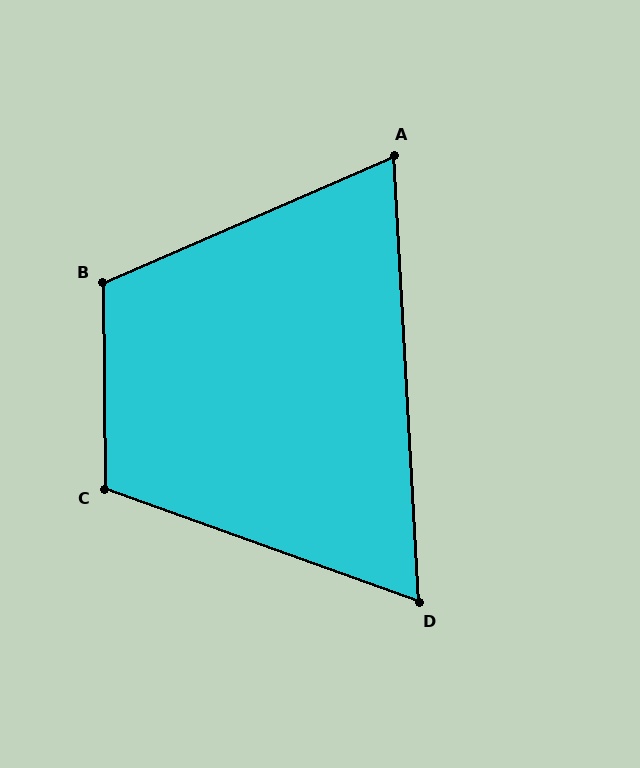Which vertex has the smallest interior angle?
D, at approximately 67 degrees.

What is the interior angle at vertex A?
Approximately 70 degrees (acute).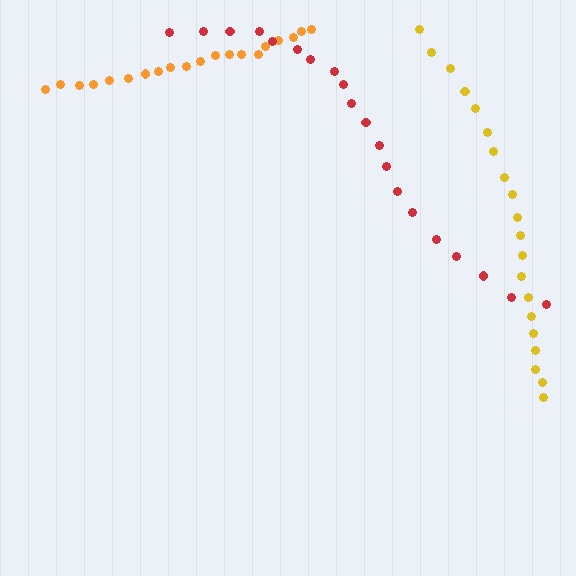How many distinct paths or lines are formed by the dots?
There are 3 distinct paths.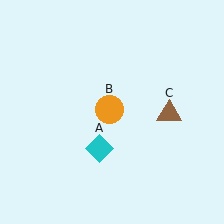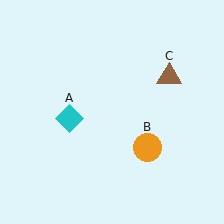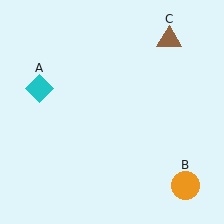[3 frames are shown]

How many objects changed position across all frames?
3 objects changed position: cyan diamond (object A), orange circle (object B), brown triangle (object C).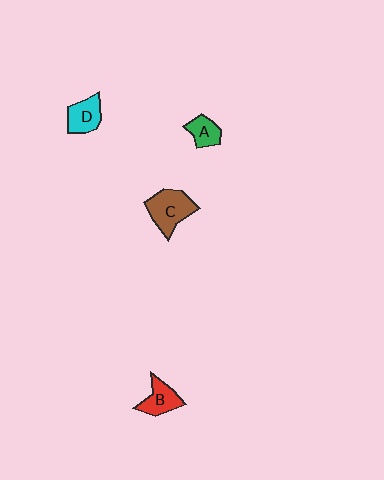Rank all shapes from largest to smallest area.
From largest to smallest: C (brown), D (cyan), B (red), A (green).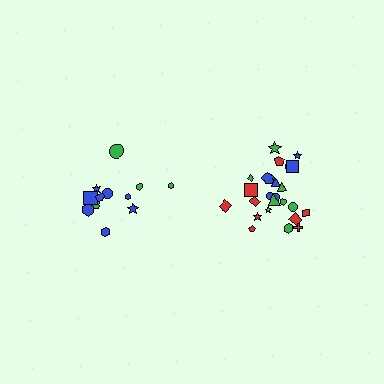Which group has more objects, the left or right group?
The right group.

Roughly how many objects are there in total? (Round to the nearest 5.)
Roughly 35 objects in total.